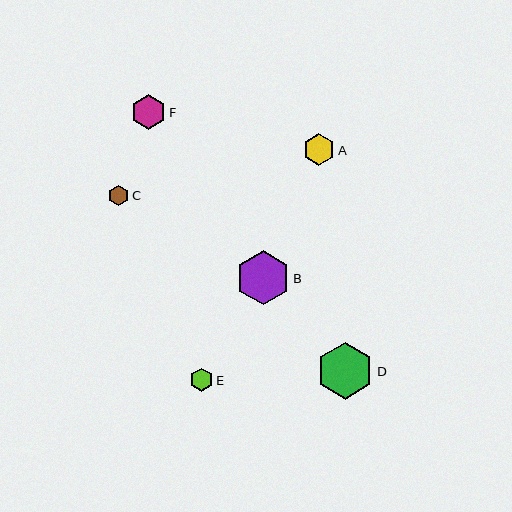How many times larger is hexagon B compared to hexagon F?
Hexagon B is approximately 1.5 times the size of hexagon F.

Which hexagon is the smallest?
Hexagon C is the smallest with a size of approximately 20 pixels.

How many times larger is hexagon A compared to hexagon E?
Hexagon A is approximately 1.4 times the size of hexagon E.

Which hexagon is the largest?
Hexagon D is the largest with a size of approximately 57 pixels.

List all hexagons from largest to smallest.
From largest to smallest: D, B, F, A, E, C.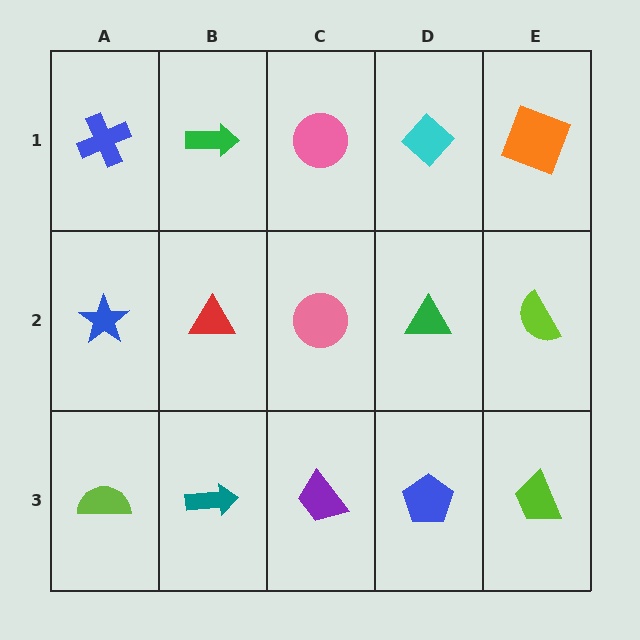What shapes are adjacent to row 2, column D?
A cyan diamond (row 1, column D), a blue pentagon (row 3, column D), a pink circle (row 2, column C), a lime semicircle (row 2, column E).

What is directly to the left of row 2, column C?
A red triangle.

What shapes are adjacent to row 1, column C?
A pink circle (row 2, column C), a green arrow (row 1, column B), a cyan diamond (row 1, column D).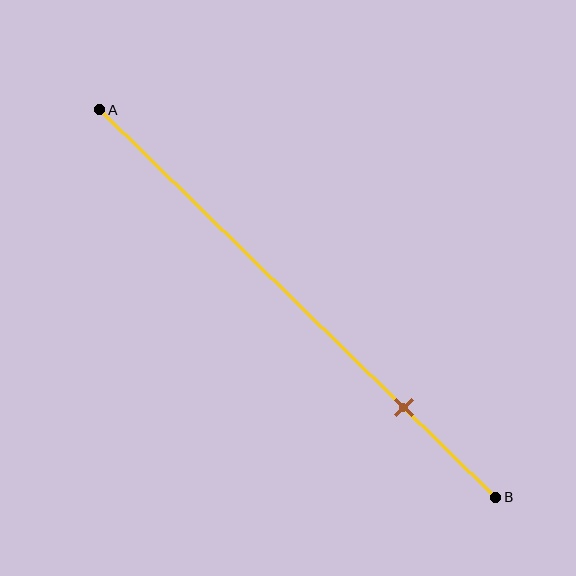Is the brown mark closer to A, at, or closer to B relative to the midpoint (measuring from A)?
The brown mark is closer to point B than the midpoint of segment AB.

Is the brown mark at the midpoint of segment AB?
No, the mark is at about 75% from A, not at the 50% midpoint.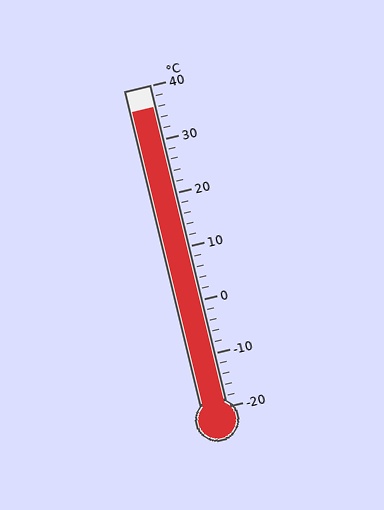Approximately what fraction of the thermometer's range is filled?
The thermometer is filled to approximately 95% of its range.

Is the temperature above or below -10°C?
The temperature is above -10°C.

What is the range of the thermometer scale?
The thermometer scale ranges from -20°C to 40°C.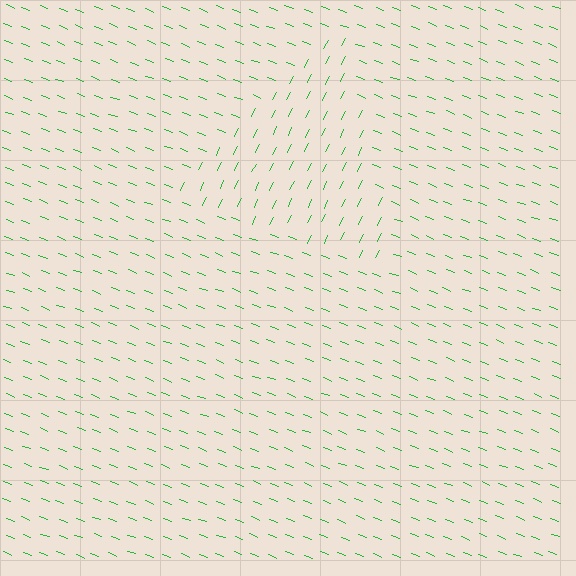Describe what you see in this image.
The image is filled with small green line segments. A triangle region in the image has lines oriented differently from the surrounding lines, creating a visible texture boundary.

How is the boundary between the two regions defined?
The boundary is defined purely by a change in line orientation (approximately 84 degrees difference). All lines are the same color and thickness.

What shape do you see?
I see a triangle.